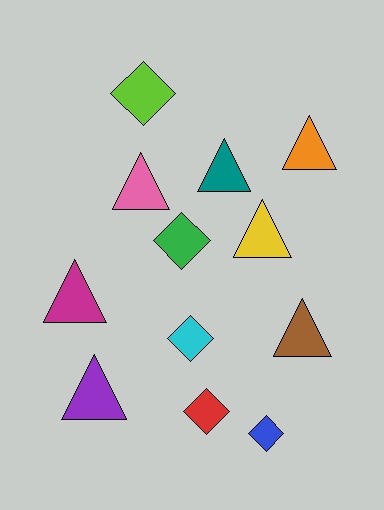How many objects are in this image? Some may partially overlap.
There are 12 objects.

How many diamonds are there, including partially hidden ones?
There are 5 diamonds.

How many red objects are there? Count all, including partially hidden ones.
There is 1 red object.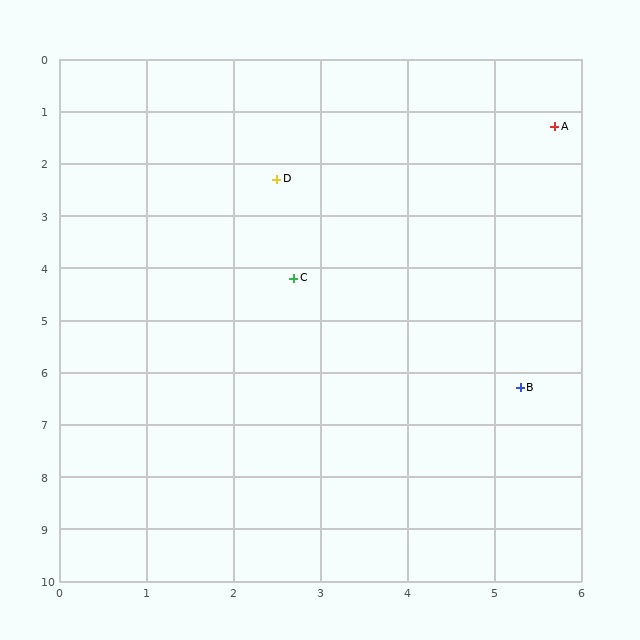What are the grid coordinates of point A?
Point A is at approximately (5.7, 1.3).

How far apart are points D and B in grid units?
Points D and B are about 4.9 grid units apart.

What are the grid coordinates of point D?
Point D is at approximately (2.5, 2.3).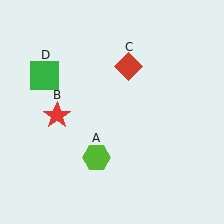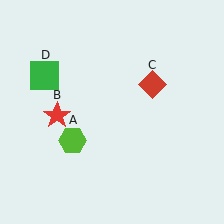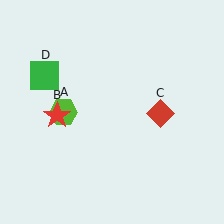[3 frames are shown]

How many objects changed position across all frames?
2 objects changed position: lime hexagon (object A), red diamond (object C).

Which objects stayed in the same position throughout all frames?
Red star (object B) and green square (object D) remained stationary.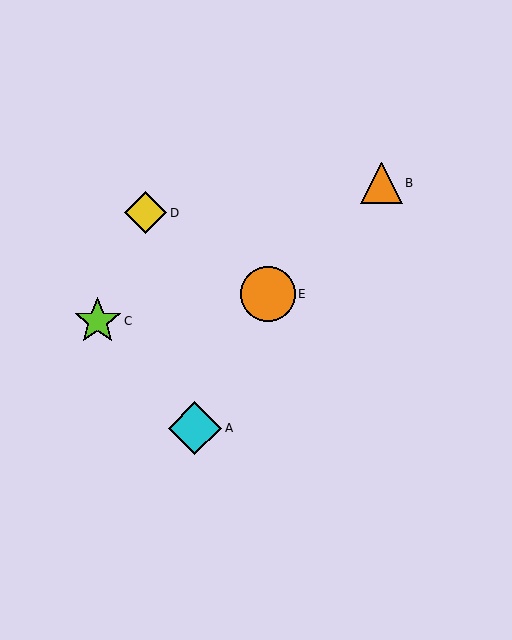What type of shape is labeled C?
Shape C is a lime star.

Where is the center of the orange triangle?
The center of the orange triangle is at (381, 183).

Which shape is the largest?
The orange circle (labeled E) is the largest.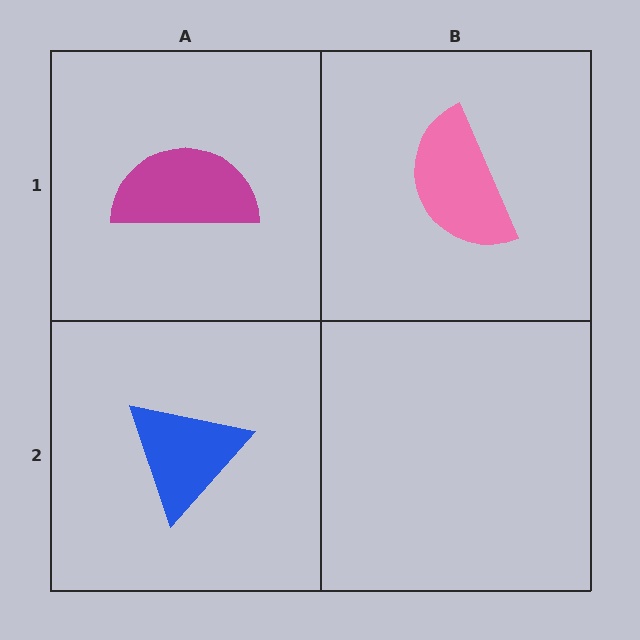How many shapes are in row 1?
2 shapes.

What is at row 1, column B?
A pink semicircle.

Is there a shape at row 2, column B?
No, that cell is empty.